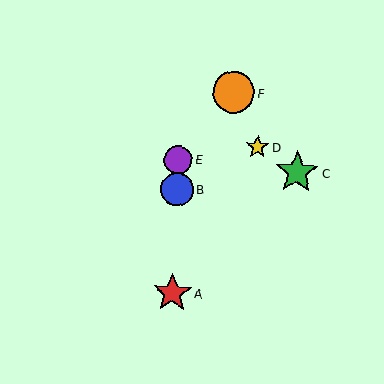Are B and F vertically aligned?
No, B is at x≈177 and F is at x≈234.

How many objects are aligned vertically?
3 objects (A, B, E) are aligned vertically.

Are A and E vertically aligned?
Yes, both are at x≈172.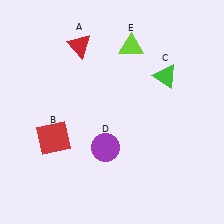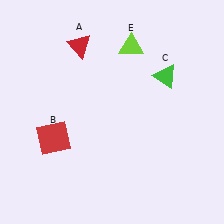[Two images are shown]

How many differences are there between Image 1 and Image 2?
There is 1 difference between the two images.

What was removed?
The purple circle (D) was removed in Image 2.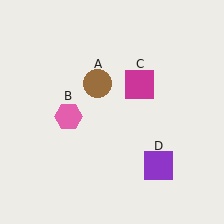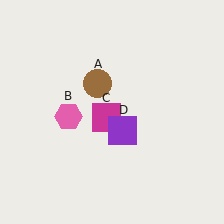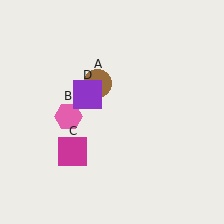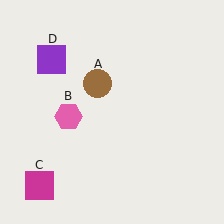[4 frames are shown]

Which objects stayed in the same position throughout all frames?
Brown circle (object A) and pink hexagon (object B) remained stationary.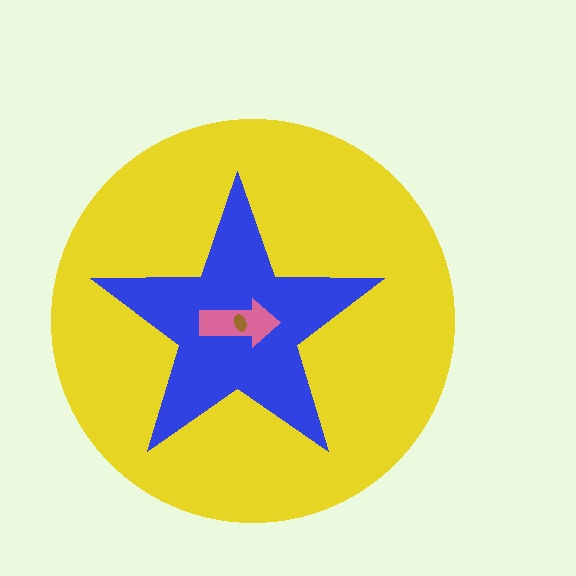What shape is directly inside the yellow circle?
The blue star.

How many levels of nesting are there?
4.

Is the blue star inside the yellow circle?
Yes.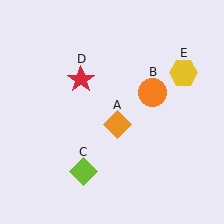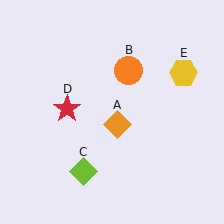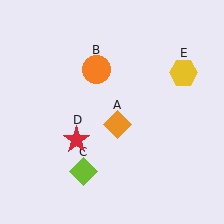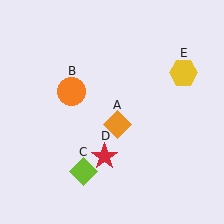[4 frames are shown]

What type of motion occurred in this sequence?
The orange circle (object B), red star (object D) rotated counterclockwise around the center of the scene.